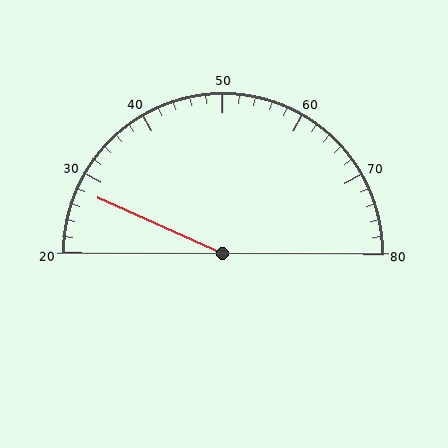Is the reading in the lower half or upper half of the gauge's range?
The reading is in the lower half of the range (20 to 80).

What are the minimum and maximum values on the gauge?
The gauge ranges from 20 to 80.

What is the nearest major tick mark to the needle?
The nearest major tick mark is 30.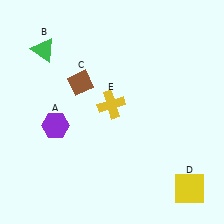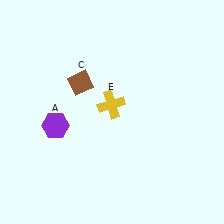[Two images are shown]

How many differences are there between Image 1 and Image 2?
There are 2 differences between the two images.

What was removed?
The green triangle (B), the yellow square (D) were removed in Image 2.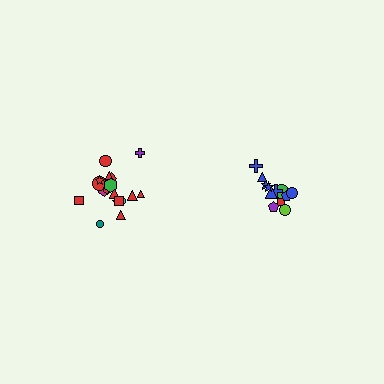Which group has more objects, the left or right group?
The left group.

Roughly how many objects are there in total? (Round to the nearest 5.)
Roughly 30 objects in total.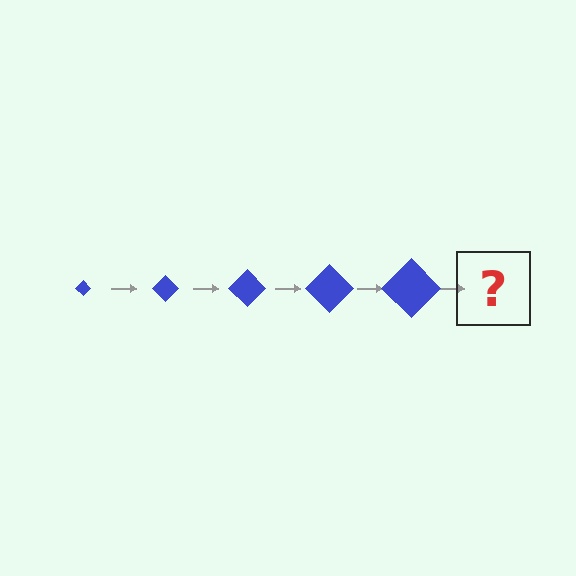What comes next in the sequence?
The next element should be a blue diamond, larger than the previous one.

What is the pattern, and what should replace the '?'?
The pattern is that the diamond gets progressively larger each step. The '?' should be a blue diamond, larger than the previous one.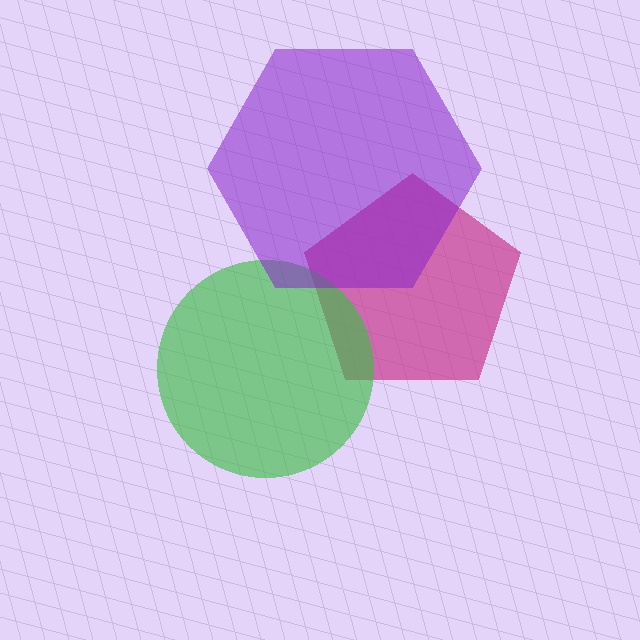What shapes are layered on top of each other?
The layered shapes are: a magenta pentagon, a green circle, a purple hexagon.